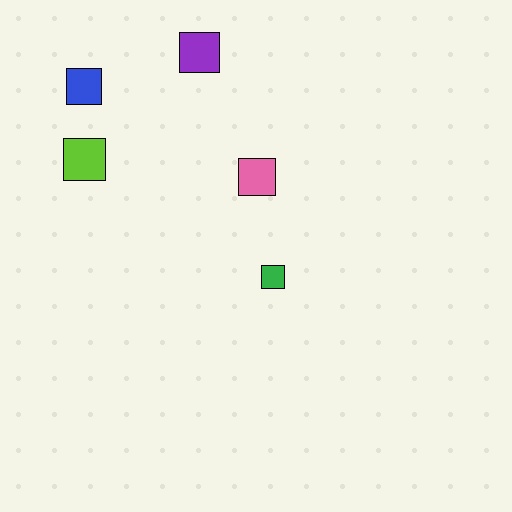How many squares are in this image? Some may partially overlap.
There are 5 squares.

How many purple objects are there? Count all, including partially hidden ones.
There is 1 purple object.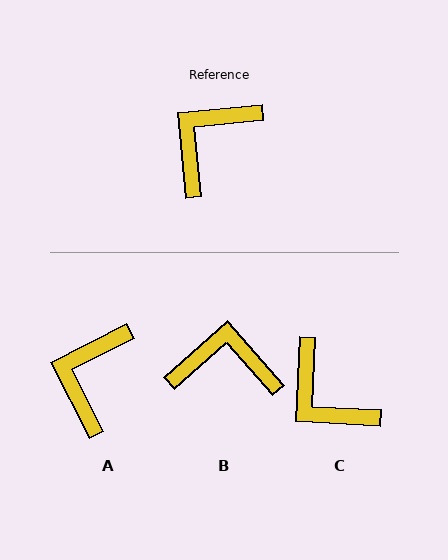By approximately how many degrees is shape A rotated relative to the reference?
Approximately 21 degrees counter-clockwise.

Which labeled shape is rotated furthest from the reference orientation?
C, about 81 degrees away.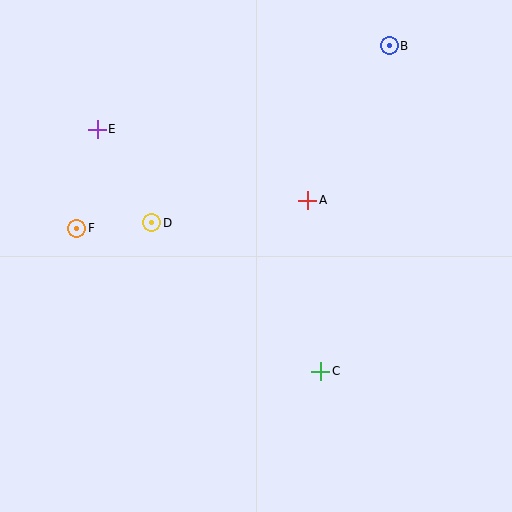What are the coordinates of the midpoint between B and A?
The midpoint between B and A is at (348, 123).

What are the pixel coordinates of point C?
Point C is at (321, 371).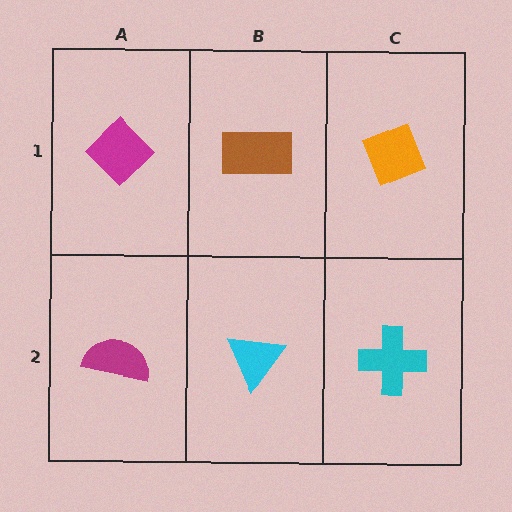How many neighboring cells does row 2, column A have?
2.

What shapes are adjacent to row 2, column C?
An orange diamond (row 1, column C), a cyan triangle (row 2, column B).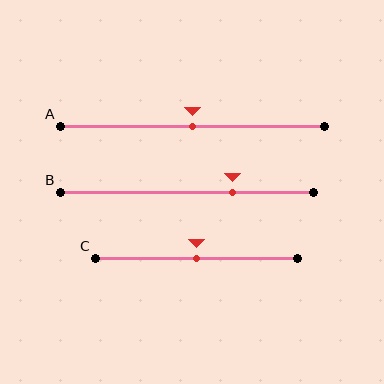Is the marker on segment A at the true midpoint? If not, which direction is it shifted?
Yes, the marker on segment A is at the true midpoint.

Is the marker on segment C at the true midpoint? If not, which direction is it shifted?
Yes, the marker on segment C is at the true midpoint.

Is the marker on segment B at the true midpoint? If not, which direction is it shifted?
No, the marker on segment B is shifted to the right by about 18% of the segment length.